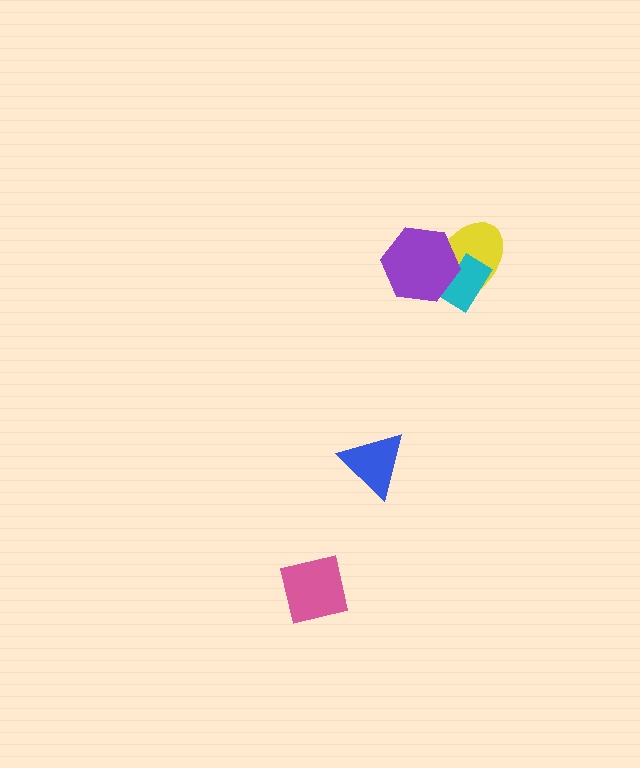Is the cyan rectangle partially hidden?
Yes, it is partially covered by another shape.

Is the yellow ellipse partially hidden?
Yes, it is partially covered by another shape.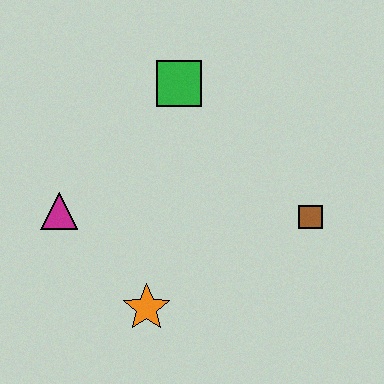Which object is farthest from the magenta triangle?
The brown square is farthest from the magenta triangle.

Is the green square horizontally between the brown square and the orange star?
Yes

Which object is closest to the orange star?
The magenta triangle is closest to the orange star.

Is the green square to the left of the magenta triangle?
No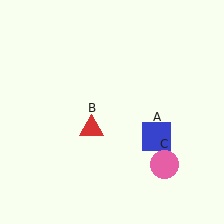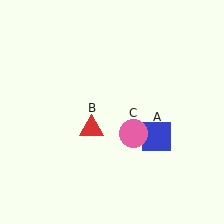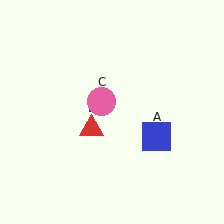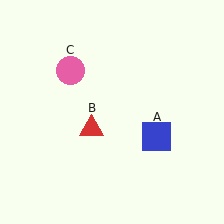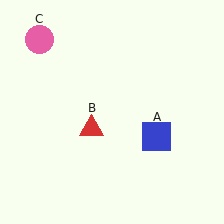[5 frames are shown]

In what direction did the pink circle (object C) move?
The pink circle (object C) moved up and to the left.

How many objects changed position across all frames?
1 object changed position: pink circle (object C).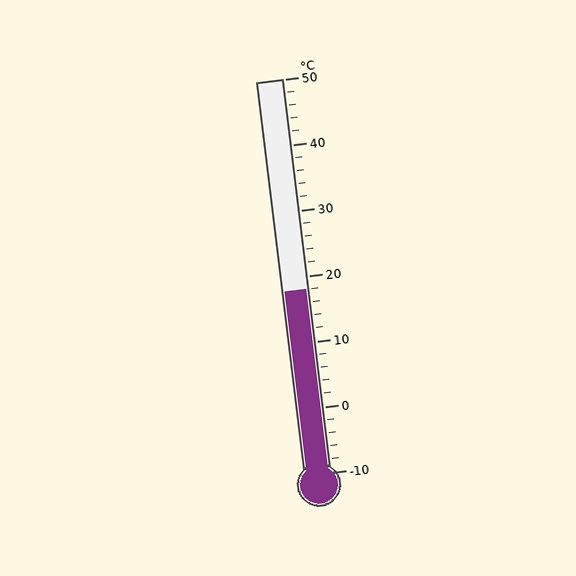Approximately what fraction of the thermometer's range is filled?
The thermometer is filled to approximately 45% of its range.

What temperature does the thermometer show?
The thermometer shows approximately 18°C.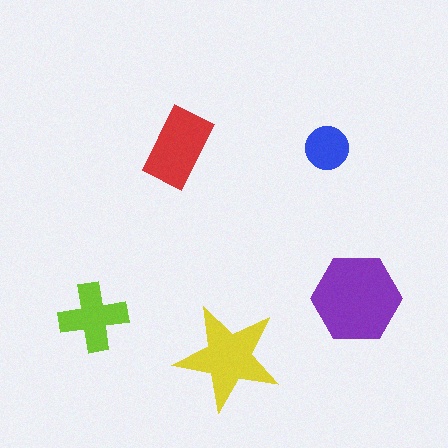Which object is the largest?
The purple hexagon.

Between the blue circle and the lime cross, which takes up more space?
The lime cross.